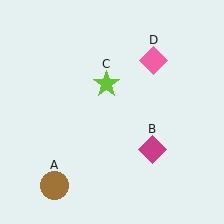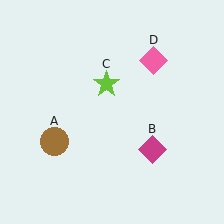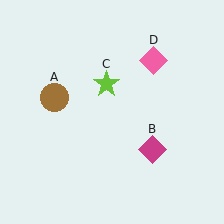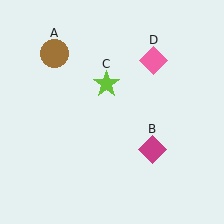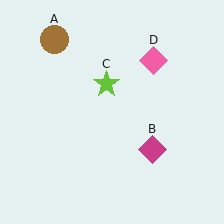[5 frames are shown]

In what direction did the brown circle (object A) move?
The brown circle (object A) moved up.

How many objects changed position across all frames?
1 object changed position: brown circle (object A).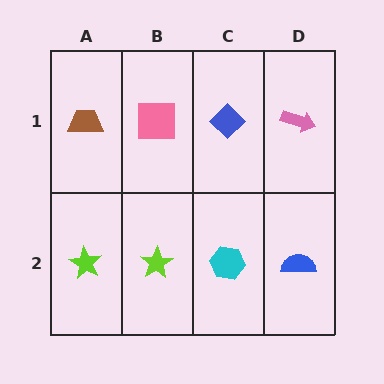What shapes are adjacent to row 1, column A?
A lime star (row 2, column A), a pink square (row 1, column B).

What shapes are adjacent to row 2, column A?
A brown trapezoid (row 1, column A), a lime star (row 2, column B).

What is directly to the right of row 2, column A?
A lime star.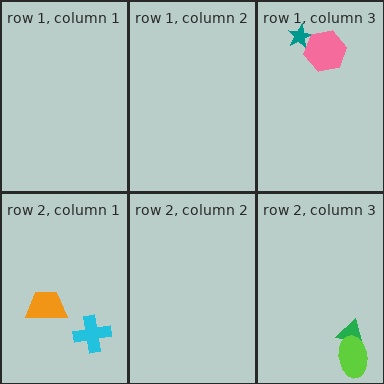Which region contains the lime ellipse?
The row 2, column 3 region.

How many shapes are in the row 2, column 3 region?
2.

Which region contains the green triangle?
The row 2, column 3 region.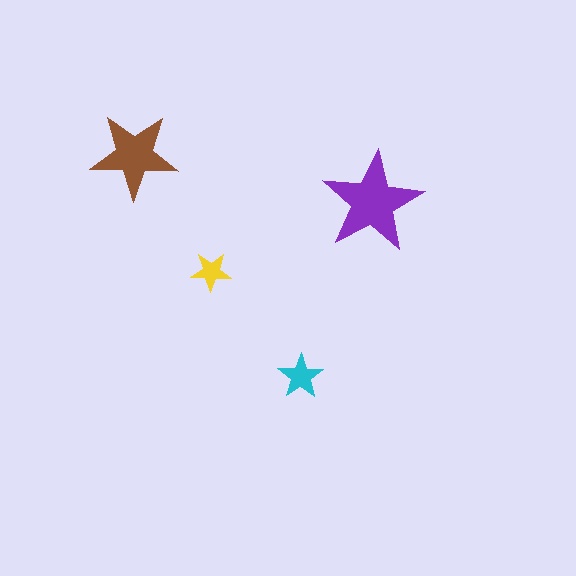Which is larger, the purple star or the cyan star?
The purple one.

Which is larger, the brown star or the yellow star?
The brown one.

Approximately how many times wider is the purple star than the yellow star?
About 2.5 times wider.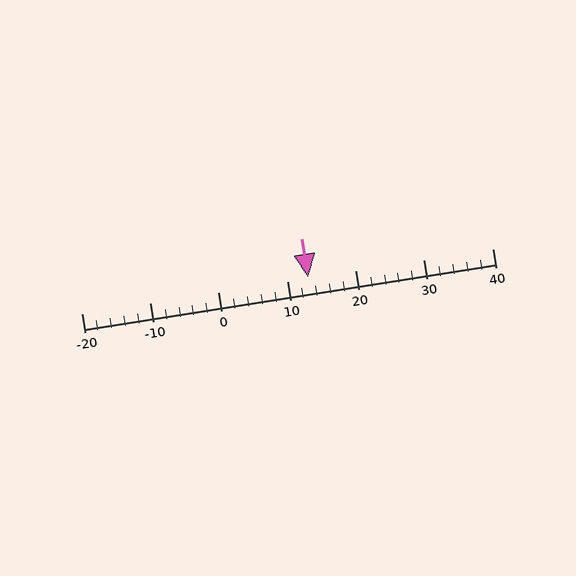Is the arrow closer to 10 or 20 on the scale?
The arrow is closer to 10.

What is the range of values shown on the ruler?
The ruler shows values from -20 to 40.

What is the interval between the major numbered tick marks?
The major tick marks are spaced 10 units apart.